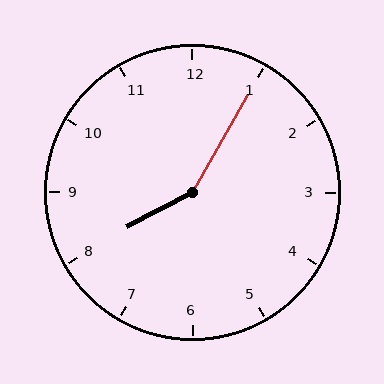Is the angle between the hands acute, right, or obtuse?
It is obtuse.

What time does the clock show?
8:05.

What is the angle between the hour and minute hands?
Approximately 148 degrees.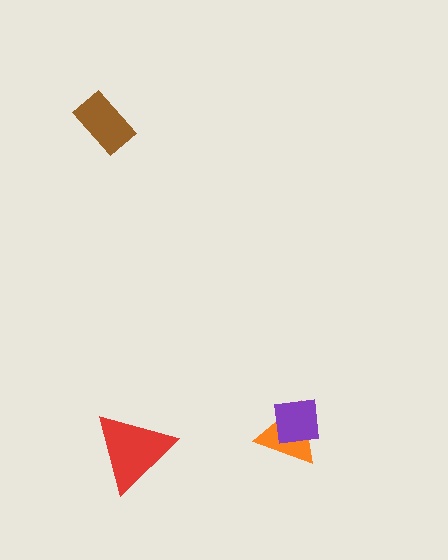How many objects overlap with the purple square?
1 object overlaps with the purple square.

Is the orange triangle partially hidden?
Yes, it is partially covered by another shape.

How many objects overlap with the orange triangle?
1 object overlaps with the orange triangle.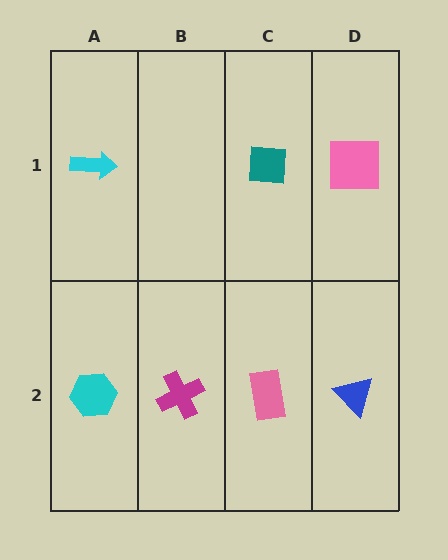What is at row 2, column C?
A pink rectangle.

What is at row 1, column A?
A cyan arrow.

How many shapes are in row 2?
4 shapes.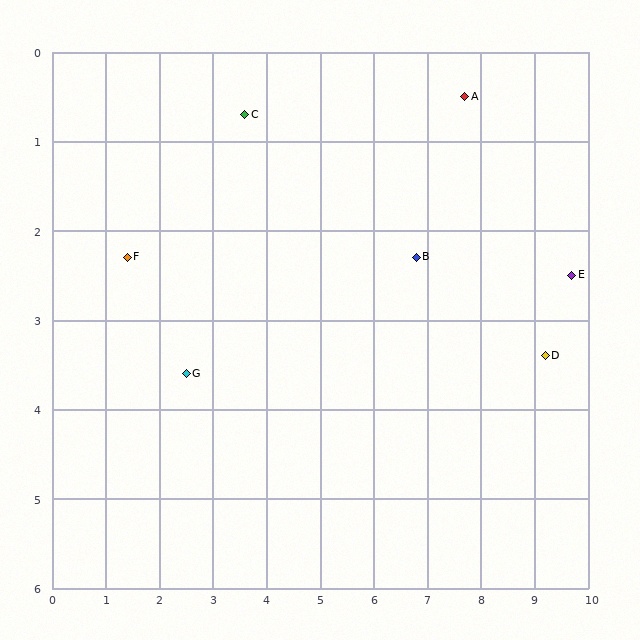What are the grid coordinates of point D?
Point D is at approximately (9.2, 3.4).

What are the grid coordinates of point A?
Point A is at approximately (7.7, 0.5).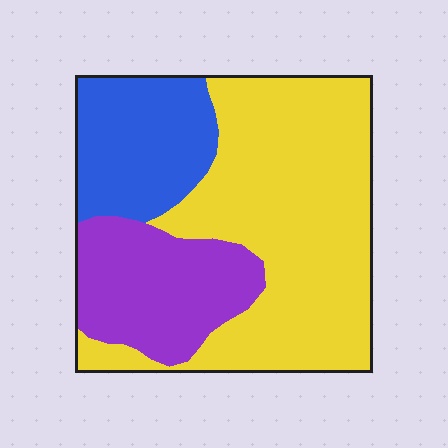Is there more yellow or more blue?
Yellow.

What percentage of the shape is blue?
Blue takes up about one fifth (1/5) of the shape.